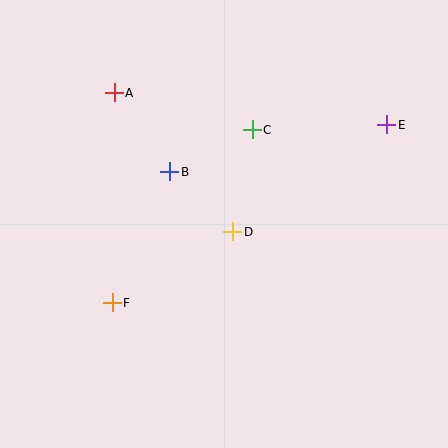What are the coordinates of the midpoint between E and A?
The midpoint between E and A is at (251, 109).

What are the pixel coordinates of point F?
Point F is at (112, 303).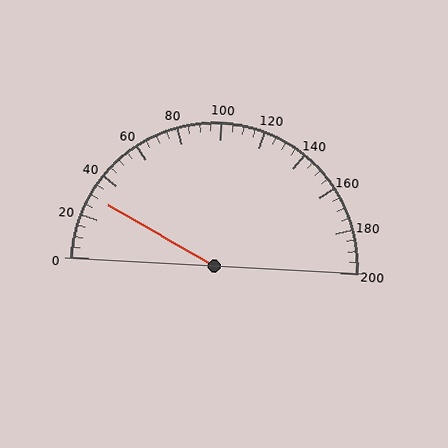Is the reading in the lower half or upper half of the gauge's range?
The reading is in the lower half of the range (0 to 200).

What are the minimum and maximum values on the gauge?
The gauge ranges from 0 to 200.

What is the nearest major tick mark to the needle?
The nearest major tick mark is 40.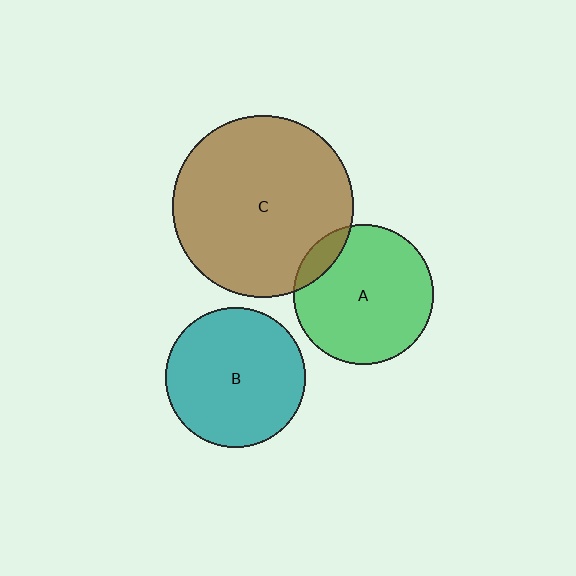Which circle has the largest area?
Circle C (brown).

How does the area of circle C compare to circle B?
Approximately 1.7 times.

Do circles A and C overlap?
Yes.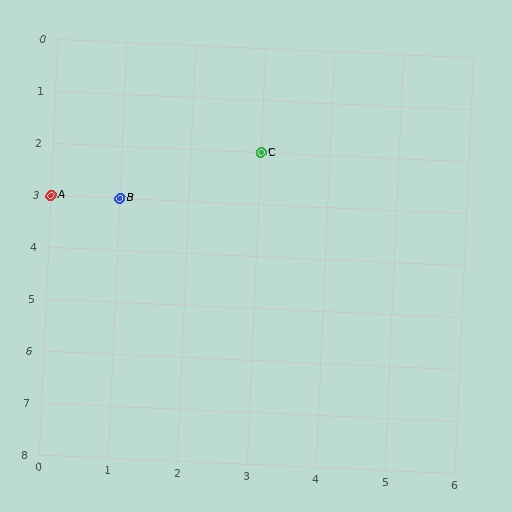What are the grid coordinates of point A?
Point A is at grid coordinates (0, 3).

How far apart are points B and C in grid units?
Points B and C are 2 columns and 1 row apart (about 2.2 grid units diagonally).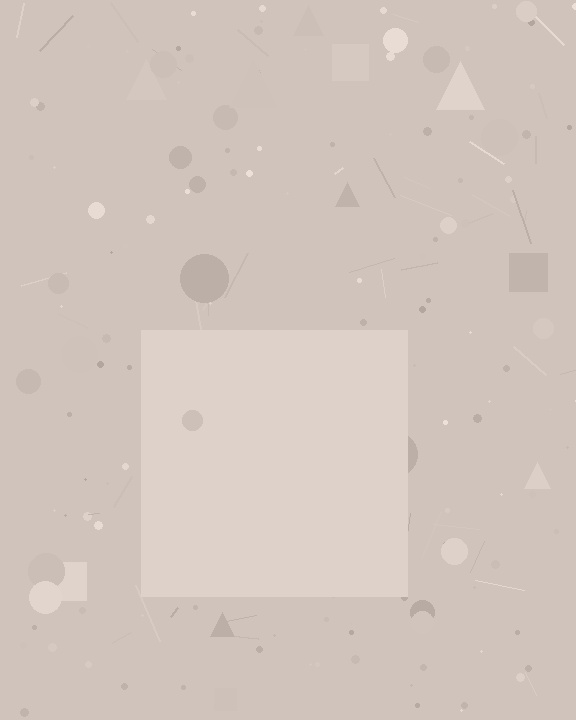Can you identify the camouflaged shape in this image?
The camouflaged shape is a square.